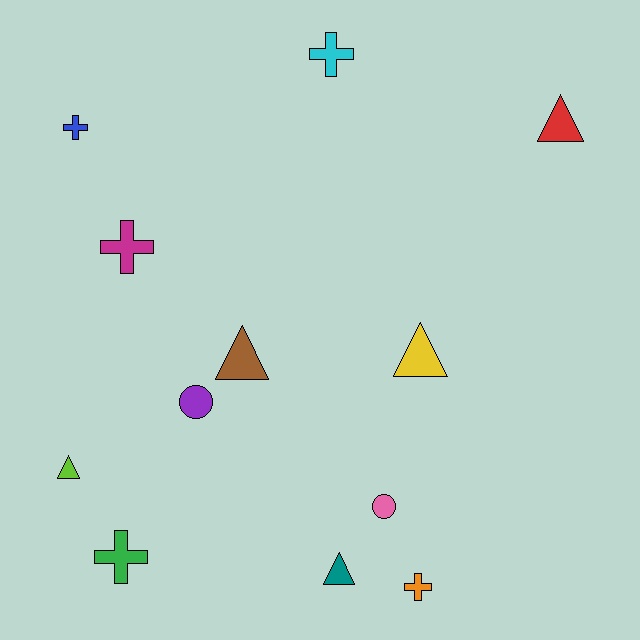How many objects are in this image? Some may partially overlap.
There are 12 objects.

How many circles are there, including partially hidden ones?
There are 2 circles.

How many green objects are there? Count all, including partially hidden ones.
There is 1 green object.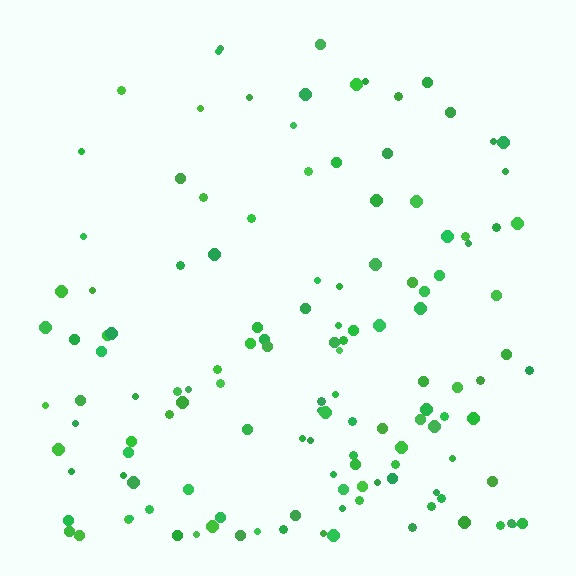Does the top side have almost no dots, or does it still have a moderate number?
Still a moderate number, just noticeably fewer than the bottom.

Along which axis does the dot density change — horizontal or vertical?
Vertical.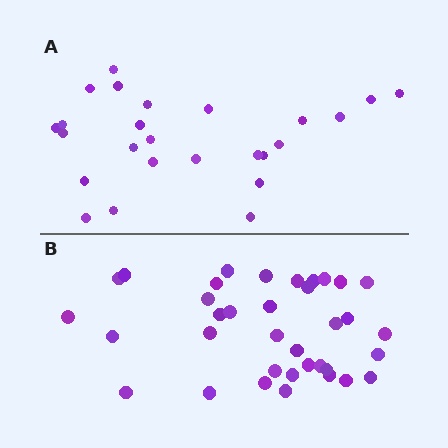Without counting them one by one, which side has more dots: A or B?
Region B (the bottom region) has more dots.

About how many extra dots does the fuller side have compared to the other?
Region B has roughly 12 or so more dots than region A.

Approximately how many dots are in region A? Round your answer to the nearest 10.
About 20 dots. (The exact count is 25, which rounds to 20.)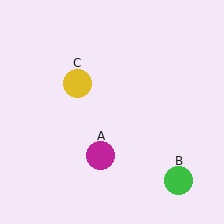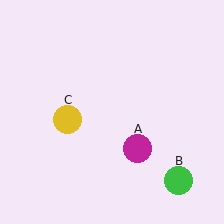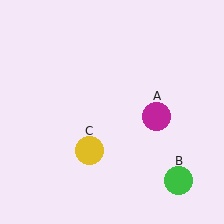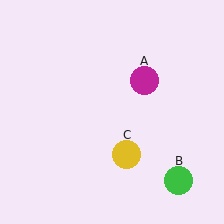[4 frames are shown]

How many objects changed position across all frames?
2 objects changed position: magenta circle (object A), yellow circle (object C).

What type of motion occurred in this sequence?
The magenta circle (object A), yellow circle (object C) rotated counterclockwise around the center of the scene.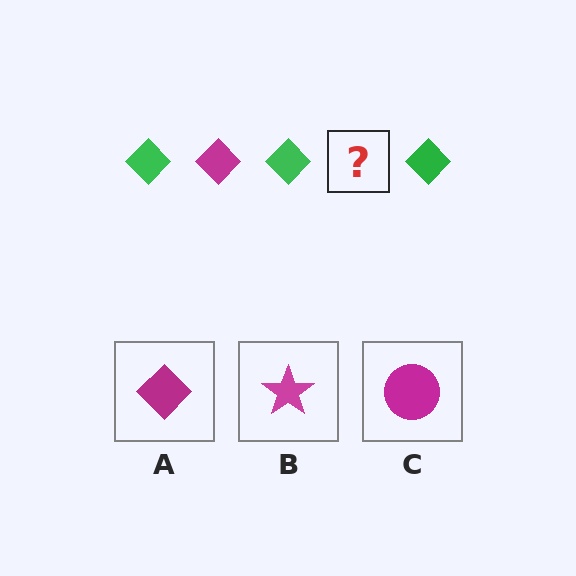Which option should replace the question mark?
Option A.